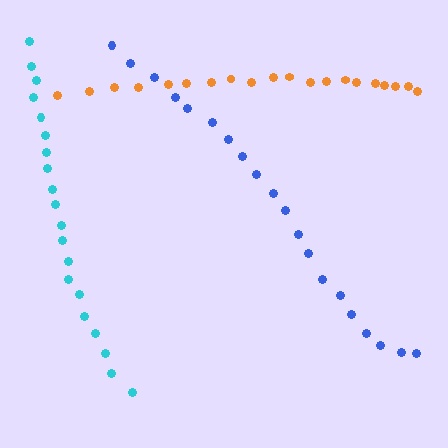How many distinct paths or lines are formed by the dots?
There are 3 distinct paths.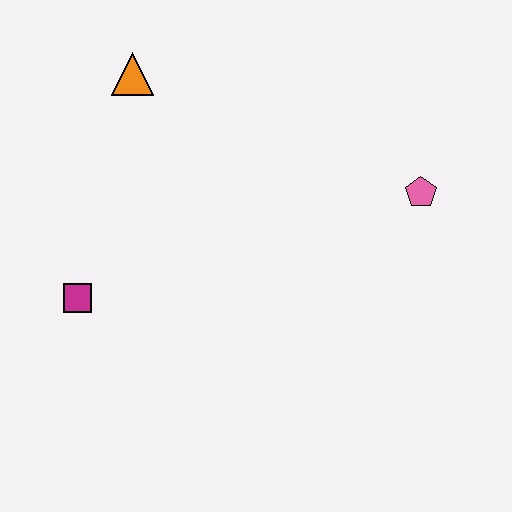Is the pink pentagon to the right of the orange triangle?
Yes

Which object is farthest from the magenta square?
The pink pentagon is farthest from the magenta square.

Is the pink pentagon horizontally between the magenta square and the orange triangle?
No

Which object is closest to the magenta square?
The orange triangle is closest to the magenta square.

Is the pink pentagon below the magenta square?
No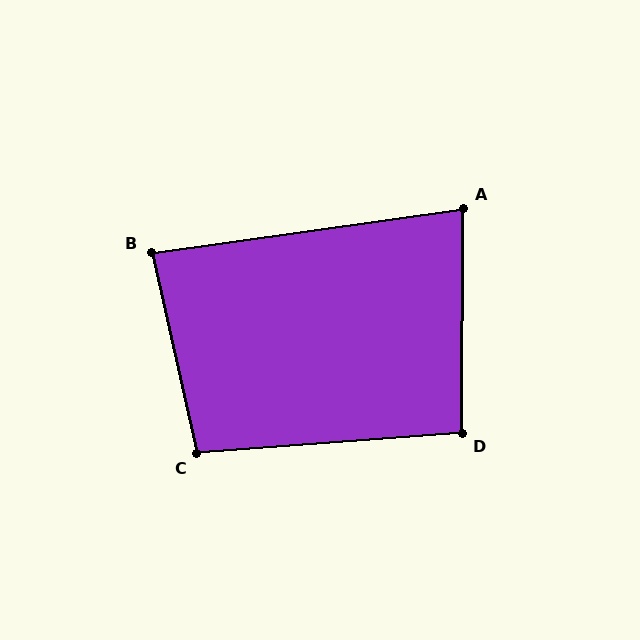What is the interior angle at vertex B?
Approximately 85 degrees (approximately right).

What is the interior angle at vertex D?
Approximately 95 degrees (approximately right).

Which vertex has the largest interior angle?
C, at approximately 98 degrees.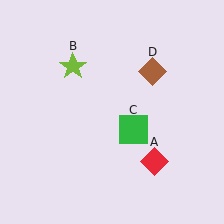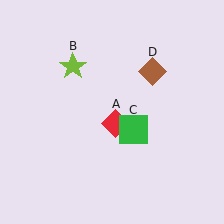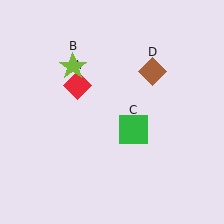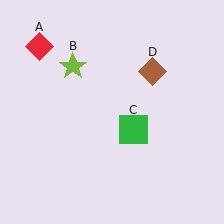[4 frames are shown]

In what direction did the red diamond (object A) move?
The red diamond (object A) moved up and to the left.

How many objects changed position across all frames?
1 object changed position: red diamond (object A).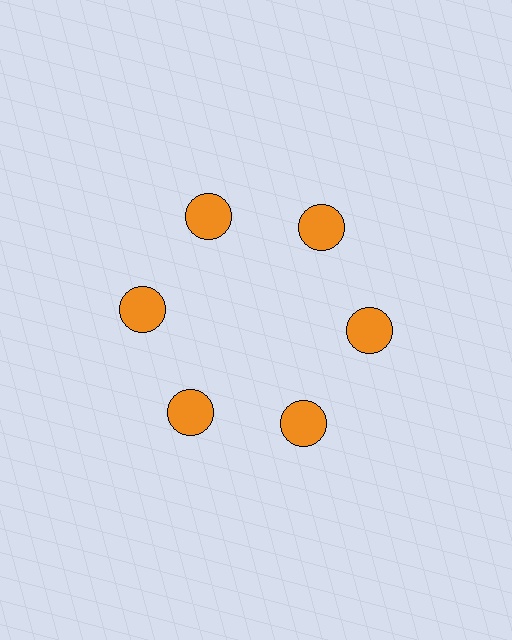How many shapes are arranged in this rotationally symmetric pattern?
There are 6 shapes, arranged in 6 groups of 1.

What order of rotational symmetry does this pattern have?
This pattern has 6-fold rotational symmetry.